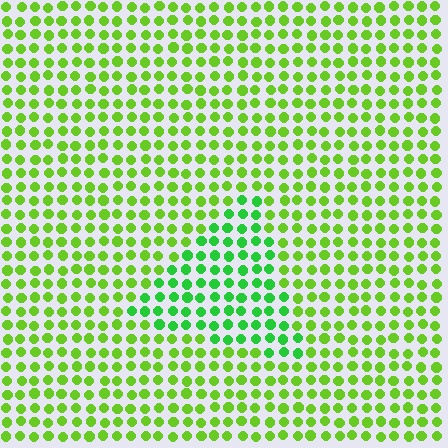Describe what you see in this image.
The image is filled with small lime elements in a uniform arrangement. A triangle-shaped region is visible where the elements are tinted to a slightly different hue, forming a subtle color boundary.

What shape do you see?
I see a triangle.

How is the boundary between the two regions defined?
The boundary is defined purely by a slight shift in hue (about 31 degrees). Spacing, size, and orientation are identical on both sides.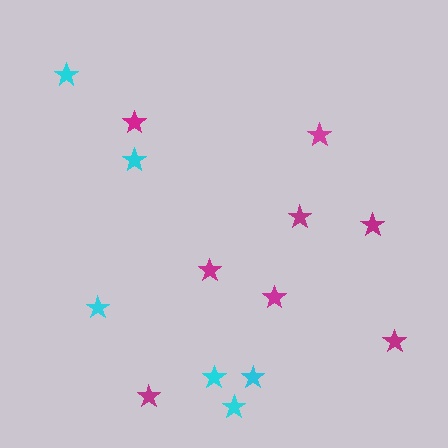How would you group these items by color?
There are 2 groups: one group of magenta stars (8) and one group of cyan stars (6).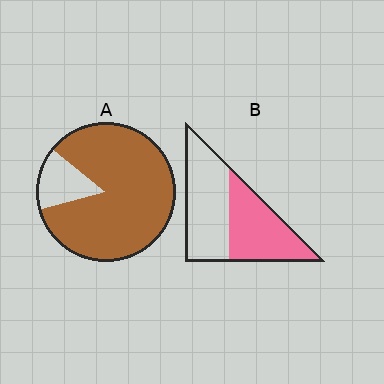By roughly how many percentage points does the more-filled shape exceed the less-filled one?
By roughly 40 percentage points (A over B).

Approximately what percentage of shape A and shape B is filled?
A is approximately 85% and B is approximately 45%.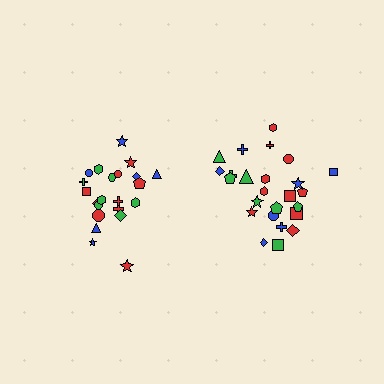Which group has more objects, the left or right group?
The right group.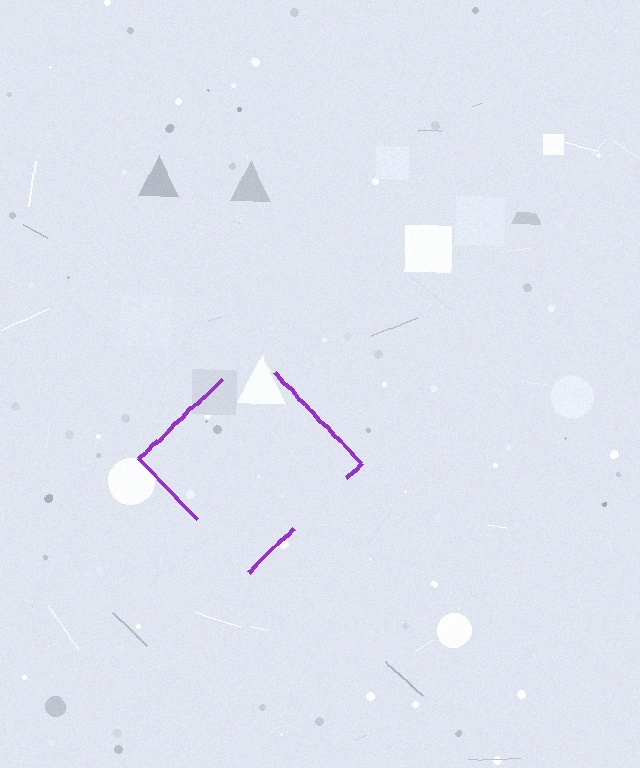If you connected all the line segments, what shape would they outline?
They would outline a diamond.